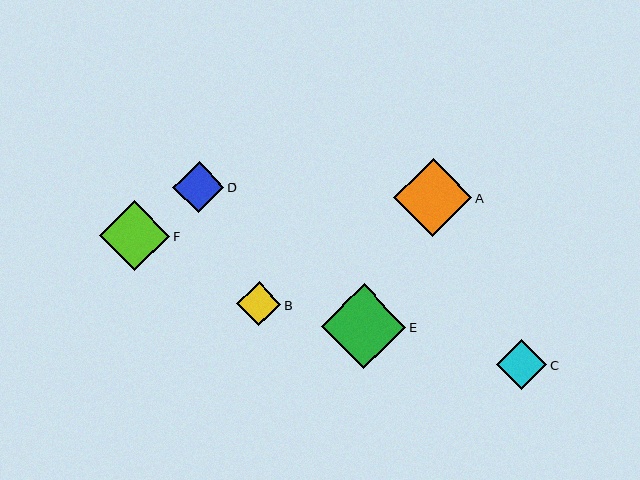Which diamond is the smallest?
Diamond B is the smallest with a size of approximately 44 pixels.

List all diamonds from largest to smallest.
From largest to smallest: E, A, F, D, C, B.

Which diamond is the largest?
Diamond E is the largest with a size of approximately 85 pixels.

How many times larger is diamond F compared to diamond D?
Diamond F is approximately 1.4 times the size of diamond D.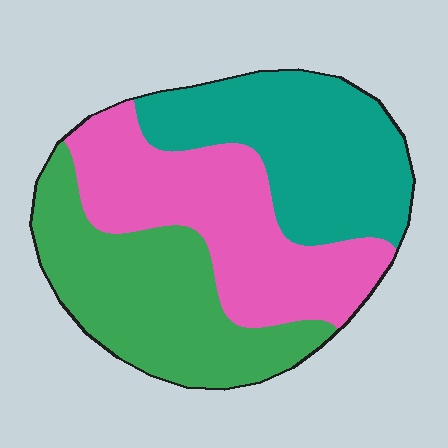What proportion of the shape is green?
Green takes up about one third (1/3) of the shape.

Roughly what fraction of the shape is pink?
Pink covers roughly 35% of the shape.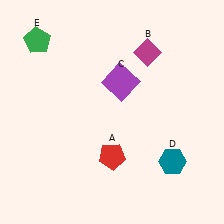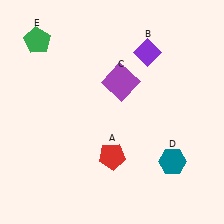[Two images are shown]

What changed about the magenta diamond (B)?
In Image 1, B is magenta. In Image 2, it changed to purple.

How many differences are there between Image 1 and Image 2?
There is 1 difference between the two images.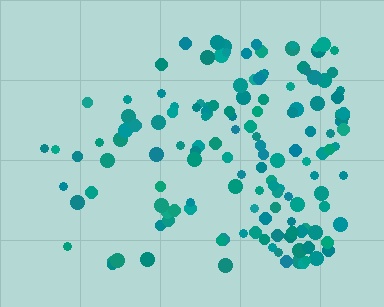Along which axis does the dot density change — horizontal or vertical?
Horizontal.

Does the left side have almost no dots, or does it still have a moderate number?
Still a moderate number, just noticeably fewer than the right.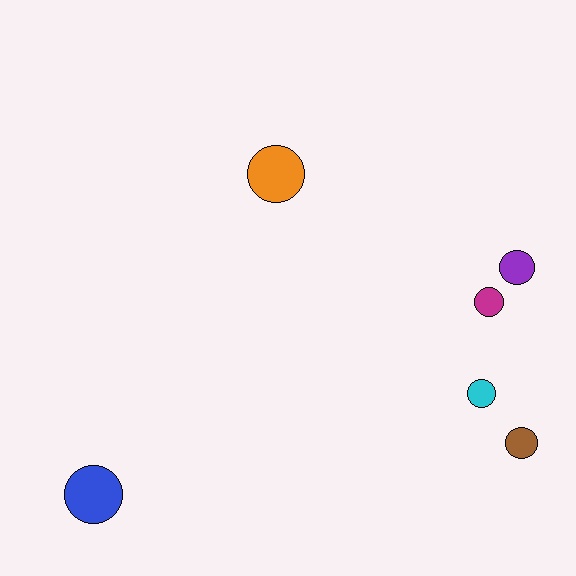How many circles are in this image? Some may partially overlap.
There are 6 circles.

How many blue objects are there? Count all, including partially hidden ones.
There is 1 blue object.